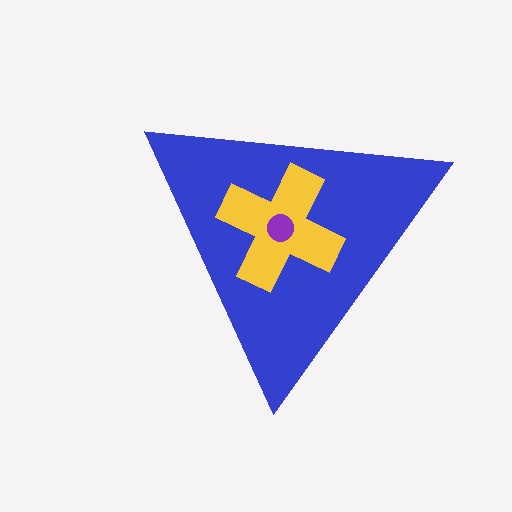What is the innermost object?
The purple circle.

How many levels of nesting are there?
3.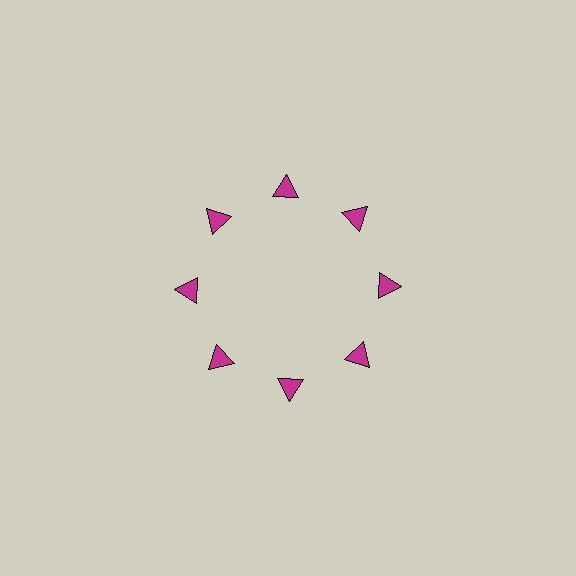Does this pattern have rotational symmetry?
Yes, this pattern has 8-fold rotational symmetry. It looks the same after rotating 45 degrees around the center.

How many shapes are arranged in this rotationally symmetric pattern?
There are 8 shapes, arranged in 8 groups of 1.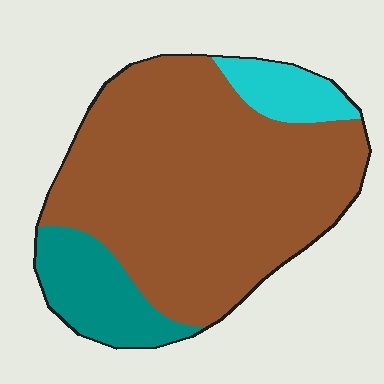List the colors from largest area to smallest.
From largest to smallest: brown, teal, cyan.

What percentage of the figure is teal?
Teal takes up less than a sixth of the figure.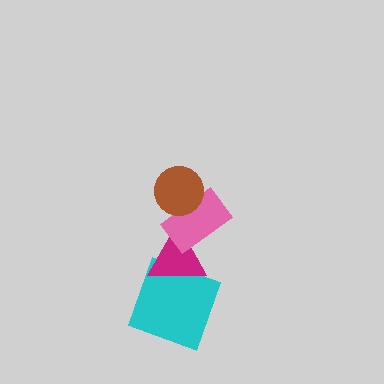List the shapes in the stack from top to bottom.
From top to bottom: the brown circle, the pink rectangle, the magenta triangle, the cyan square.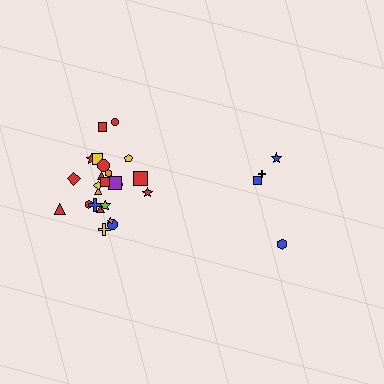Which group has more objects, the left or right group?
The left group.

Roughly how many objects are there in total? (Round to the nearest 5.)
Roughly 30 objects in total.